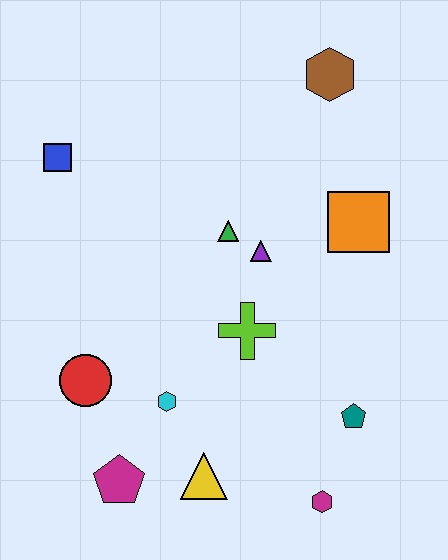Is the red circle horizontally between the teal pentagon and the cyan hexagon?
No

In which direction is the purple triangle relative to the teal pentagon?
The purple triangle is above the teal pentagon.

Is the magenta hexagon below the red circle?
Yes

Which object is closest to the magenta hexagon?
The teal pentagon is closest to the magenta hexagon.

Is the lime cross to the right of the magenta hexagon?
No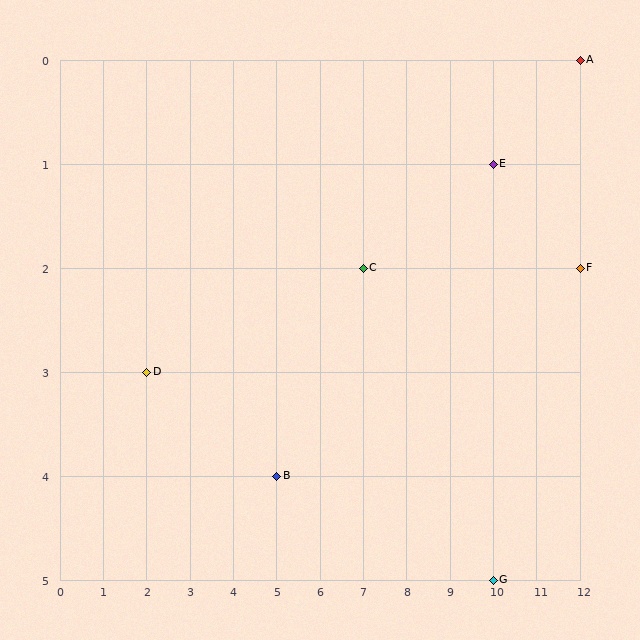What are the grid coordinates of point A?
Point A is at grid coordinates (12, 0).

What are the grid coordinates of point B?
Point B is at grid coordinates (5, 4).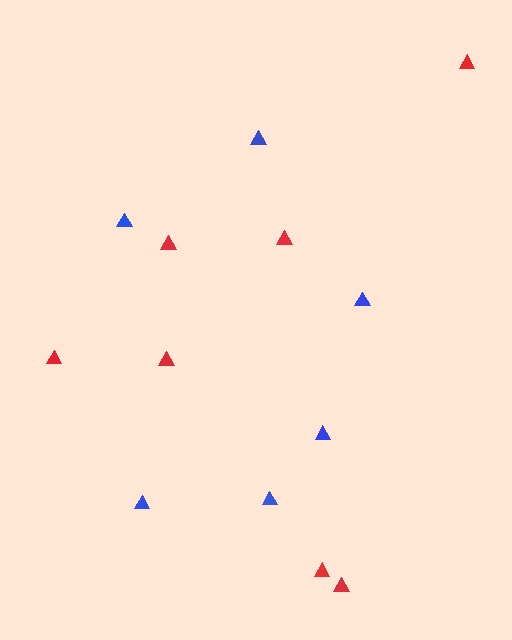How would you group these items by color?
There are 2 groups: one group of red triangles (7) and one group of blue triangles (6).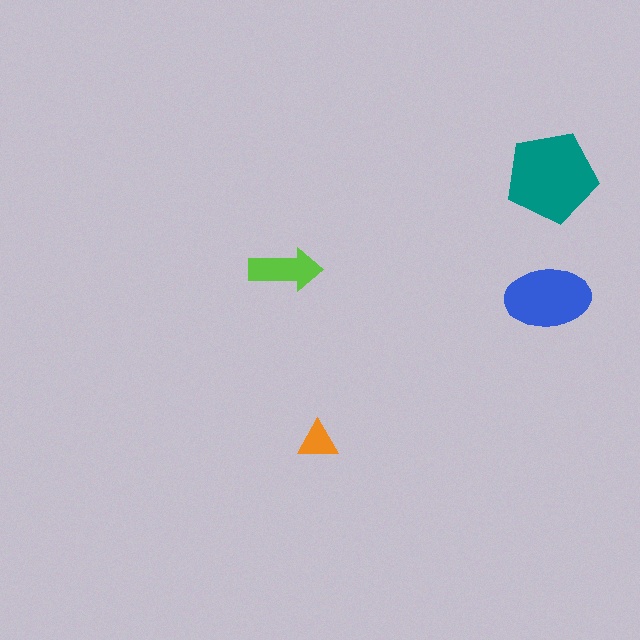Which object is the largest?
The teal pentagon.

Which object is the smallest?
The orange triangle.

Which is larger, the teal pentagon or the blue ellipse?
The teal pentagon.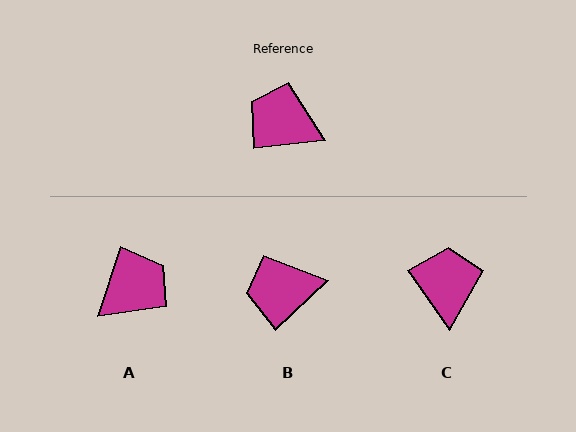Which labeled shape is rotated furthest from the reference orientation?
A, about 115 degrees away.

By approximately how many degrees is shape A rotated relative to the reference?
Approximately 115 degrees clockwise.